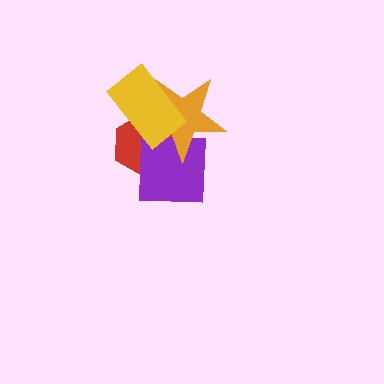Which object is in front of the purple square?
The orange star is in front of the purple square.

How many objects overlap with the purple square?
2 objects overlap with the purple square.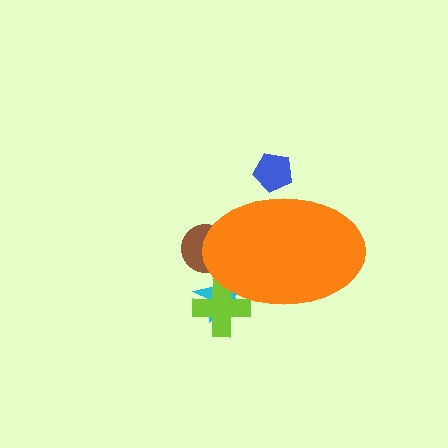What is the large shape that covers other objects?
An orange ellipse.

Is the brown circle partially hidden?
Yes, the brown circle is partially hidden behind the orange ellipse.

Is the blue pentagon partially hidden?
Yes, the blue pentagon is partially hidden behind the orange ellipse.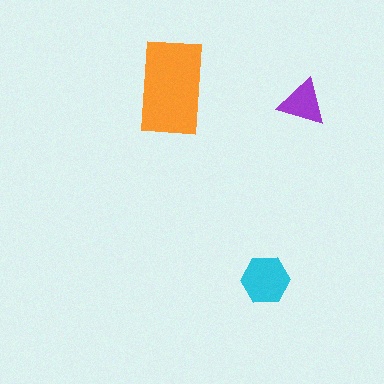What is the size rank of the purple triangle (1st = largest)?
3rd.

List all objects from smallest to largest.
The purple triangle, the cyan hexagon, the orange rectangle.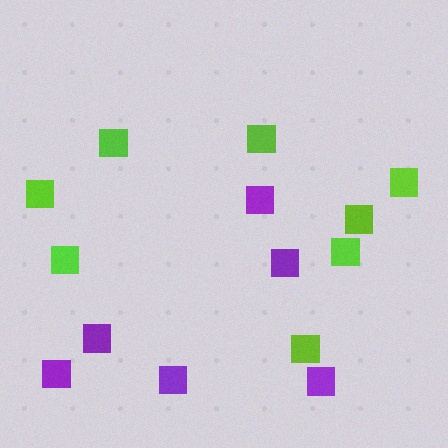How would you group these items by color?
There are 2 groups: one group of purple squares (6) and one group of lime squares (8).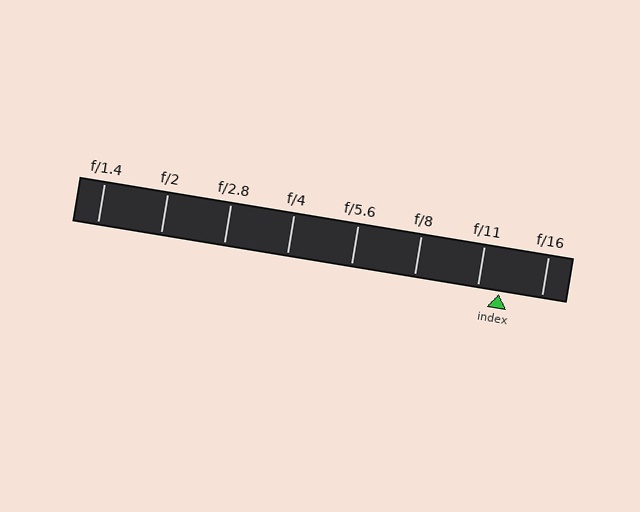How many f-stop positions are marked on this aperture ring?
There are 8 f-stop positions marked.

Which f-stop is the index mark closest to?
The index mark is closest to f/11.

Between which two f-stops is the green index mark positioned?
The index mark is between f/11 and f/16.